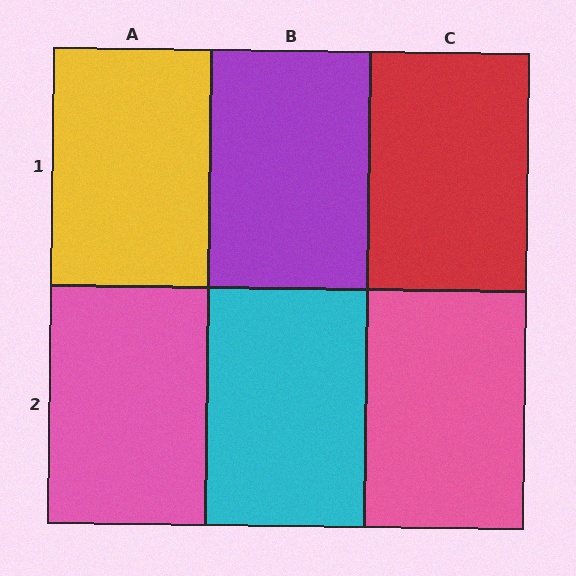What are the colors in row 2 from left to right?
Pink, cyan, pink.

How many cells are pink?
2 cells are pink.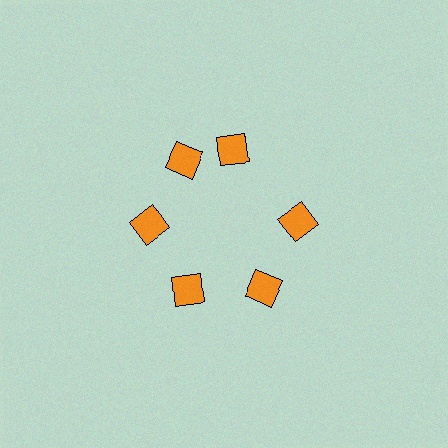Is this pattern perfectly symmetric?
No. The 6 orange squares are arranged in a ring, but one element near the 1 o'clock position is rotated out of alignment along the ring, breaking the 6-fold rotational symmetry.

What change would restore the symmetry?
The symmetry would be restored by rotating it back into even spacing with its neighbors so that all 6 squares sit at equal angles and equal distance from the center.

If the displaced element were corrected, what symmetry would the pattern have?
It would have 6-fold rotational symmetry — the pattern would map onto itself every 60 degrees.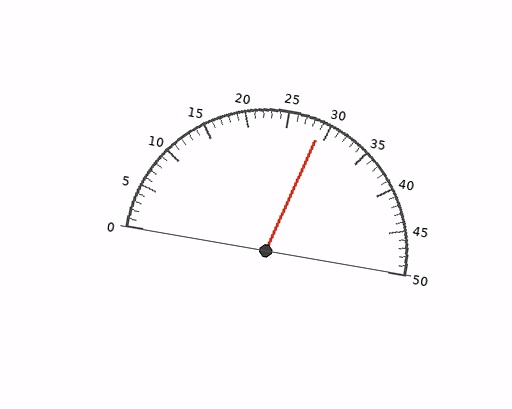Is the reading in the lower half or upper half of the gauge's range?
The reading is in the upper half of the range (0 to 50).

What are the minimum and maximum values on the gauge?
The gauge ranges from 0 to 50.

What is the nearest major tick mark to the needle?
The nearest major tick mark is 30.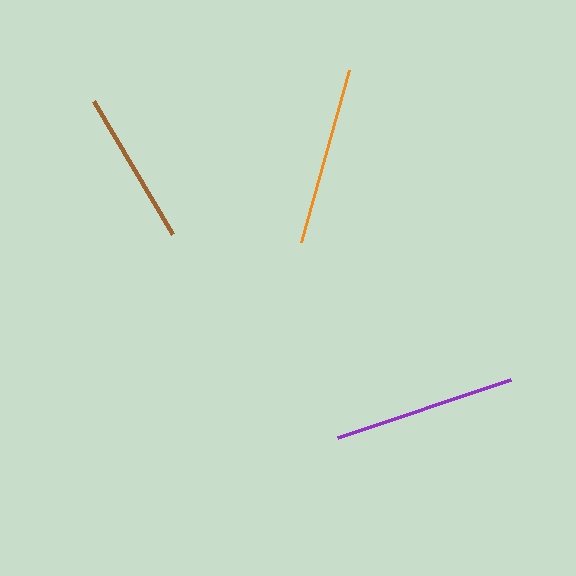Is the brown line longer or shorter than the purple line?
The purple line is longer than the brown line.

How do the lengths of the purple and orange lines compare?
The purple and orange lines are approximately the same length.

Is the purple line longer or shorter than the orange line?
The purple line is longer than the orange line.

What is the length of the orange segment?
The orange segment is approximately 178 pixels long.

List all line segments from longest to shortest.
From longest to shortest: purple, orange, brown.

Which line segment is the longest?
The purple line is the longest at approximately 183 pixels.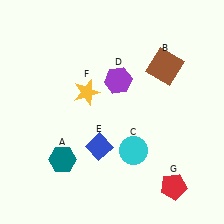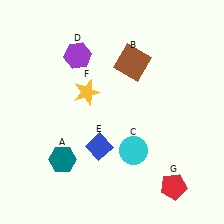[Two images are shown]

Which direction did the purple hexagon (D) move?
The purple hexagon (D) moved left.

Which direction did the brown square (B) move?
The brown square (B) moved left.